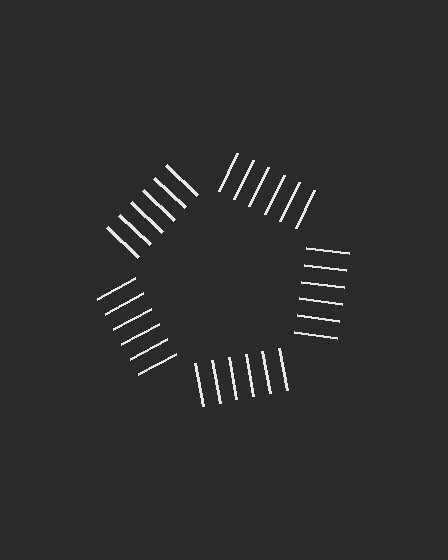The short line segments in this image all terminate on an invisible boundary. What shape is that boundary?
An illusory pentagon — the line segments terminate on its edges but no continuous stroke is drawn.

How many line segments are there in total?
30 — 6 along each of the 5 edges.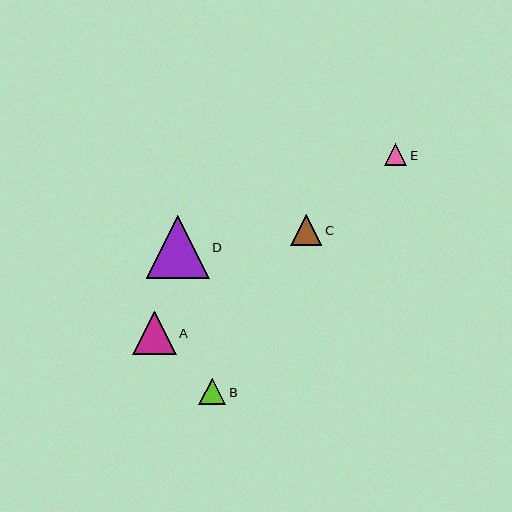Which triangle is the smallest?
Triangle E is the smallest with a size of approximately 22 pixels.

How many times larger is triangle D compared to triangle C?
Triangle D is approximately 2.0 times the size of triangle C.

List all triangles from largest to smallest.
From largest to smallest: D, A, C, B, E.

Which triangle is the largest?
Triangle D is the largest with a size of approximately 62 pixels.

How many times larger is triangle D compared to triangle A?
Triangle D is approximately 1.4 times the size of triangle A.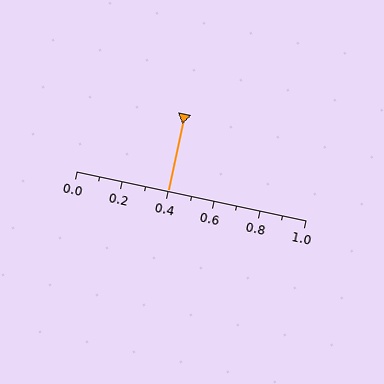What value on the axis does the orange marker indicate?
The marker indicates approximately 0.4.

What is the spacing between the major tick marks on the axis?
The major ticks are spaced 0.2 apart.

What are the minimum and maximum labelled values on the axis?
The axis runs from 0.0 to 1.0.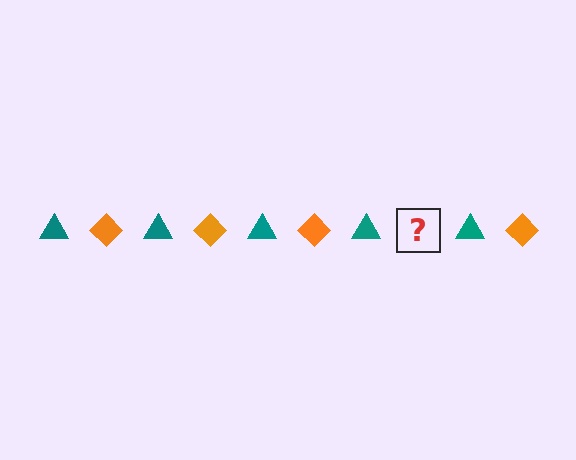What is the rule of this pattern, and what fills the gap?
The rule is that the pattern alternates between teal triangle and orange diamond. The gap should be filled with an orange diamond.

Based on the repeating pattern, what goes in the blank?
The blank should be an orange diamond.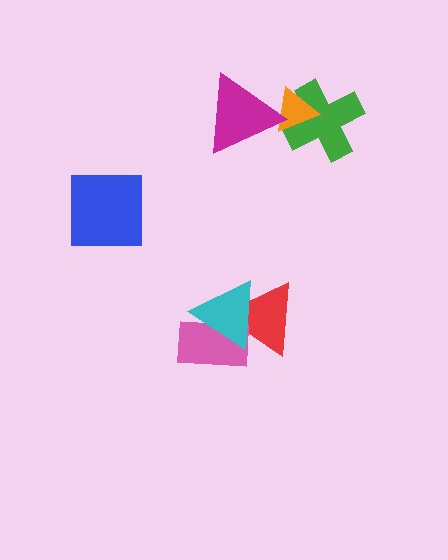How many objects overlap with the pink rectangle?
2 objects overlap with the pink rectangle.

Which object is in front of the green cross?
The orange triangle is in front of the green cross.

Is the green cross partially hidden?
Yes, it is partially covered by another shape.